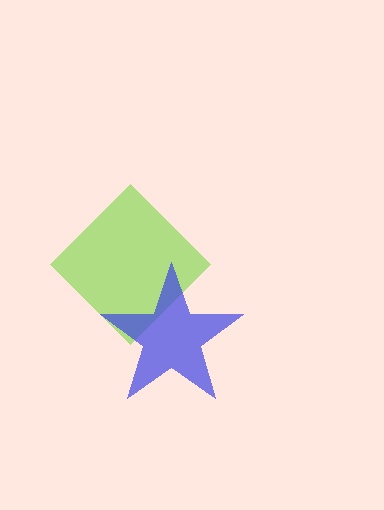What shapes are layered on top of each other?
The layered shapes are: a lime diamond, a blue star.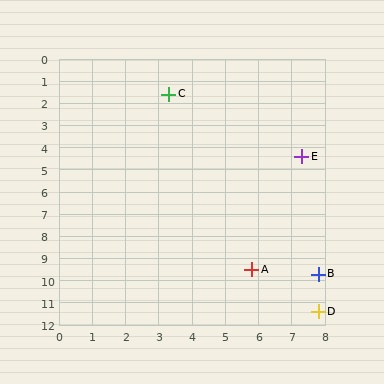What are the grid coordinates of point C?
Point C is at approximately (3.3, 1.6).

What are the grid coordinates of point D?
Point D is at approximately (7.8, 11.4).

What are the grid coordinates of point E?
Point E is at approximately (7.3, 4.4).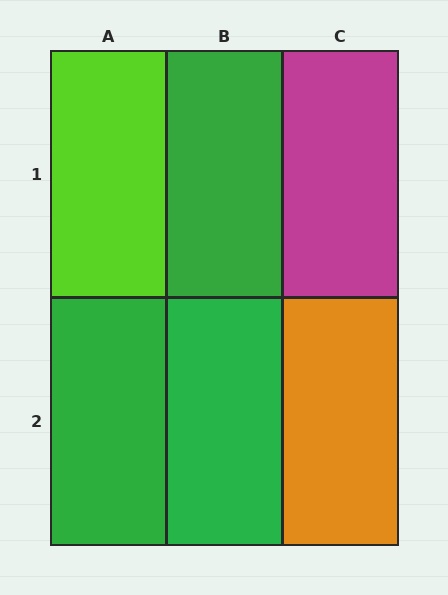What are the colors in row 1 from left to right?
Lime, green, magenta.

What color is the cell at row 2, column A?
Green.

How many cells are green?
3 cells are green.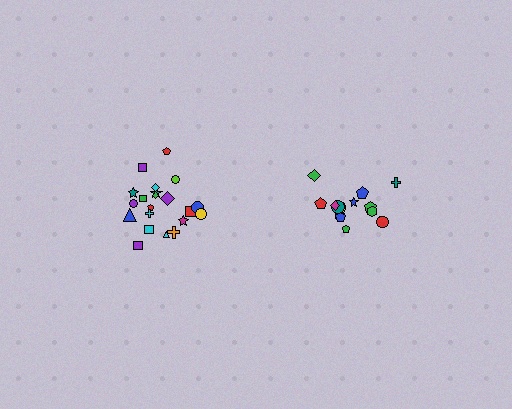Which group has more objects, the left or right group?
The left group.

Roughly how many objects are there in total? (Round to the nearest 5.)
Roughly 35 objects in total.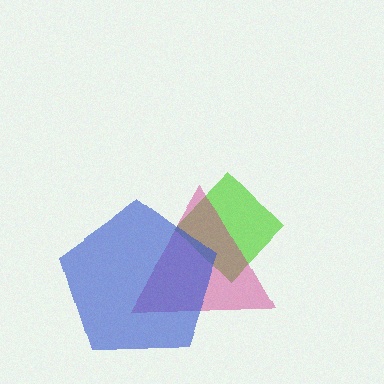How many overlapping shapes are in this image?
There are 3 overlapping shapes in the image.